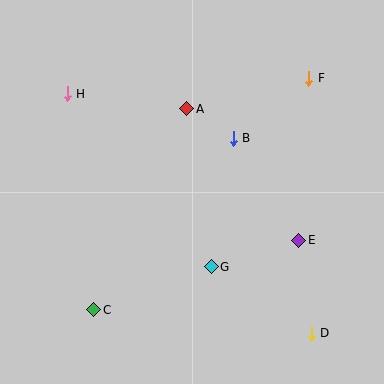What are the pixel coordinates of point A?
Point A is at (187, 109).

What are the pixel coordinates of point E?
Point E is at (299, 240).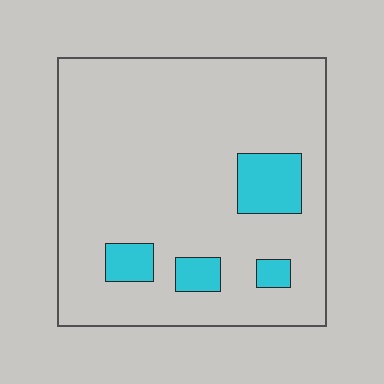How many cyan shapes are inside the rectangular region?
4.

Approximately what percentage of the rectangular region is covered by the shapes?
Approximately 10%.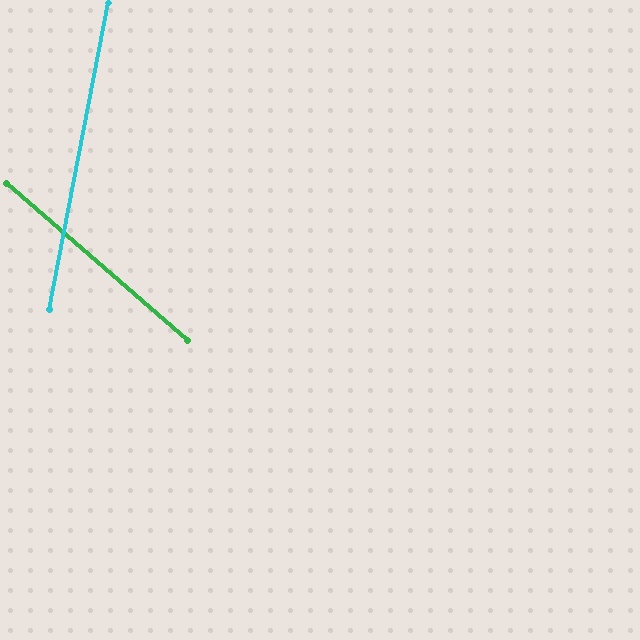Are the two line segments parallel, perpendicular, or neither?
Neither parallel nor perpendicular — they differ by about 60°.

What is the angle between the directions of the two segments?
Approximately 60 degrees.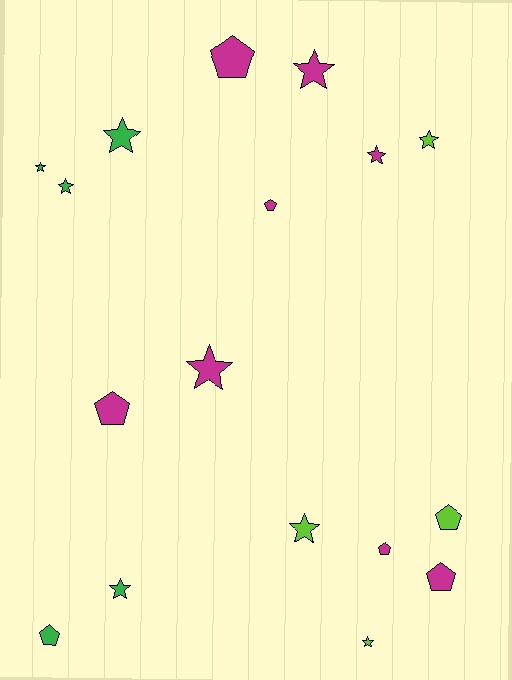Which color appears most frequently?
Magenta, with 8 objects.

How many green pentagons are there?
There is 1 green pentagon.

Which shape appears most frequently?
Star, with 10 objects.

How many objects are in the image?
There are 17 objects.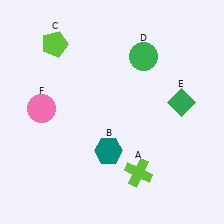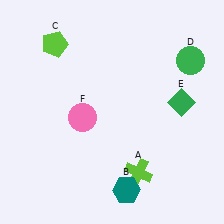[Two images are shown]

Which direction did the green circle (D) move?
The green circle (D) moved right.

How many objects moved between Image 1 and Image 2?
3 objects moved between the two images.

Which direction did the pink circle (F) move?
The pink circle (F) moved right.